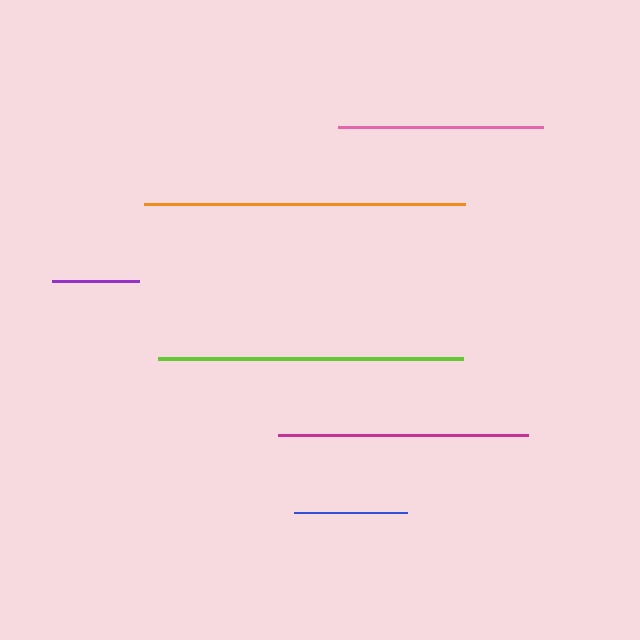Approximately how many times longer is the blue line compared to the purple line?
The blue line is approximately 1.3 times the length of the purple line.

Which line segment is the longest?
The orange line is the longest at approximately 321 pixels.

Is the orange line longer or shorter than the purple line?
The orange line is longer than the purple line.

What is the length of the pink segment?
The pink segment is approximately 205 pixels long.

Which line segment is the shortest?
The purple line is the shortest at approximately 87 pixels.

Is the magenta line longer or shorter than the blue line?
The magenta line is longer than the blue line.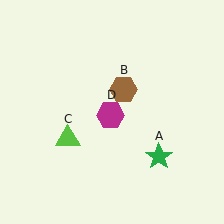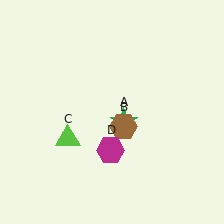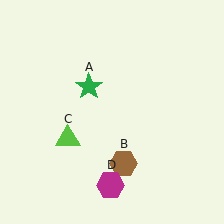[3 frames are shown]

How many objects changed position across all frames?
3 objects changed position: green star (object A), brown hexagon (object B), magenta hexagon (object D).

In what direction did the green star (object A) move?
The green star (object A) moved up and to the left.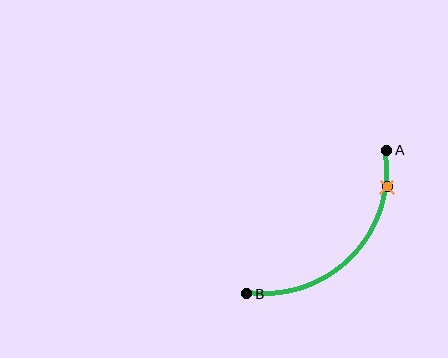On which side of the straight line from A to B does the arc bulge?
The arc bulges below and to the right of the straight line connecting A and B.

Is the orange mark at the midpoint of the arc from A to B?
No. The orange mark lies on the arc but is closer to endpoint A. The arc midpoint would be at the point on the curve equidistant along the arc from both A and B.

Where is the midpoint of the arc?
The arc midpoint is the point on the curve farthest from the straight line joining A and B. It sits below and to the right of that line.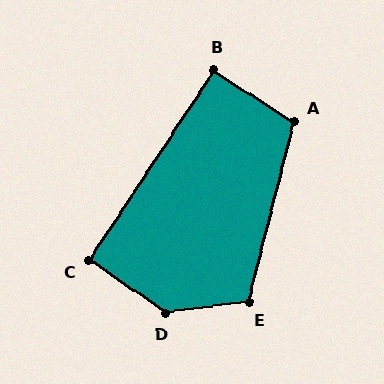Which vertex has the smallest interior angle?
B, at approximately 90 degrees.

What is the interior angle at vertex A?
Approximately 109 degrees (obtuse).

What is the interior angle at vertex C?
Approximately 91 degrees (approximately right).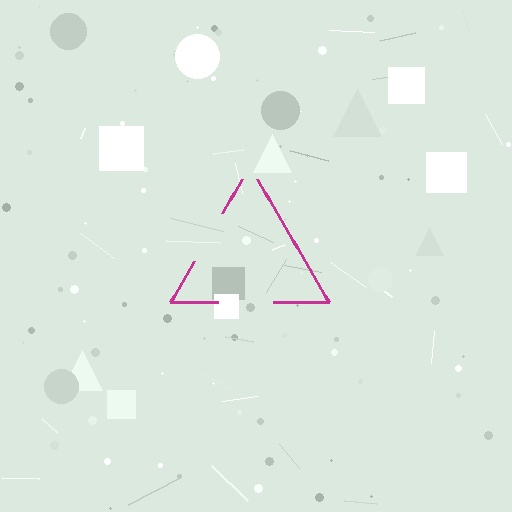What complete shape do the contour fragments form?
The contour fragments form a triangle.